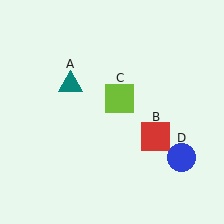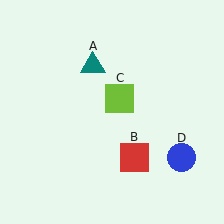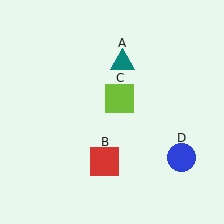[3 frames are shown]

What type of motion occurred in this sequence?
The teal triangle (object A), red square (object B) rotated clockwise around the center of the scene.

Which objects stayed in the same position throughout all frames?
Lime square (object C) and blue circle (object D) remained stationary.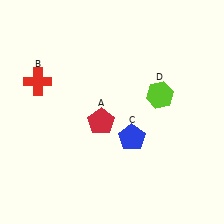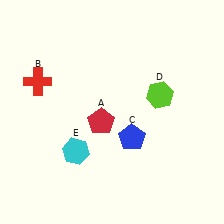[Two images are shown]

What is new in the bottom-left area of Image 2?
A cyan hexagon (E) was added in the bottom-left area of Image 2.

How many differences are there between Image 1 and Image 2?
There is 1 difference between the two images.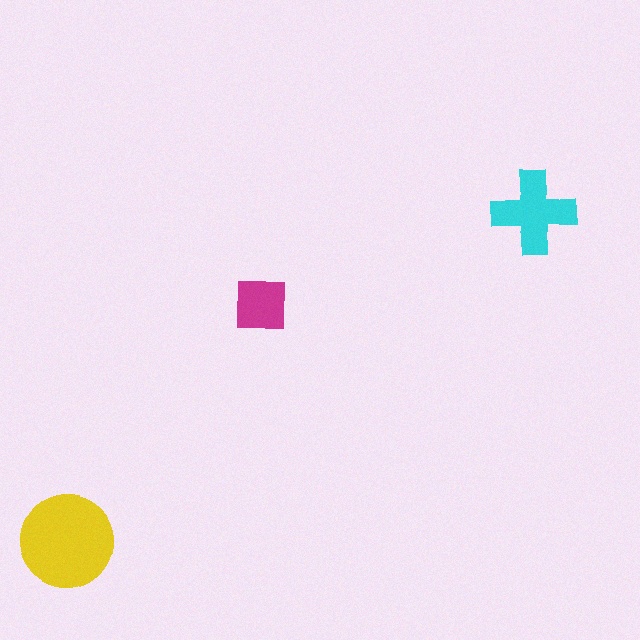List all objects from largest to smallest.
The yellow circle, the cyan cross, the magenta square.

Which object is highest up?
The cyan cross is topmost.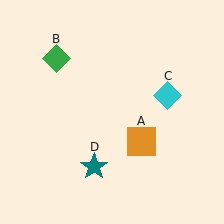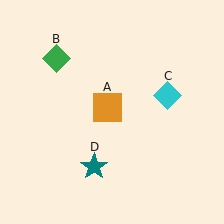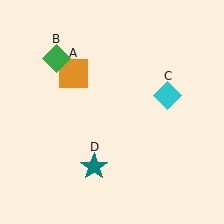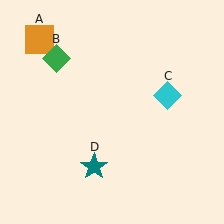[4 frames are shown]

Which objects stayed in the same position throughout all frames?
Green diamond (object B) and cyan diamond (object C) and teal star (object D) remained stationary.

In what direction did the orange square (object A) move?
The orange square (object A) moved up and to the left.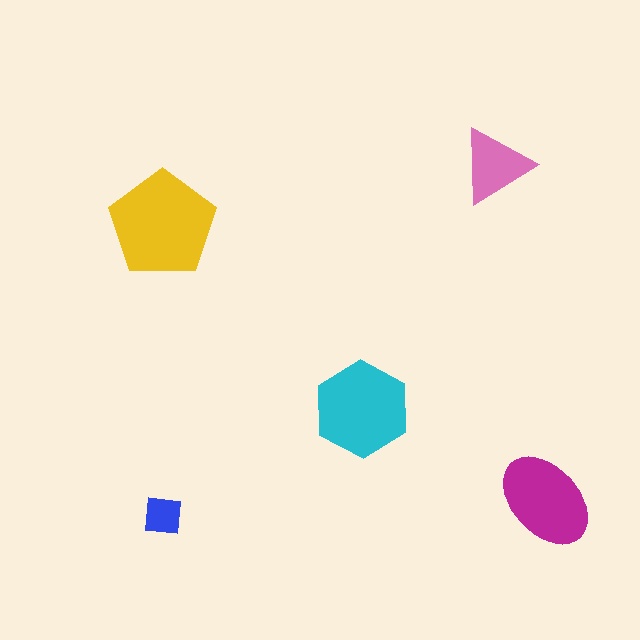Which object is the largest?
The yellow pentagon.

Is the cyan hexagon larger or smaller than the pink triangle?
Larger.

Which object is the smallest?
The blue square.